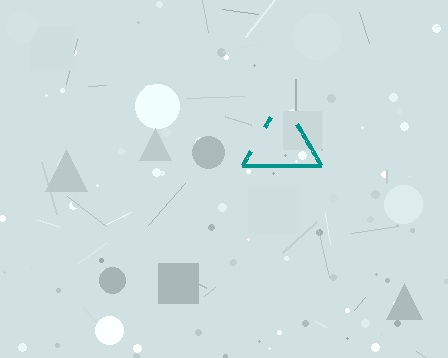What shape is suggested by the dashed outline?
The dashed outline suggests a triangle.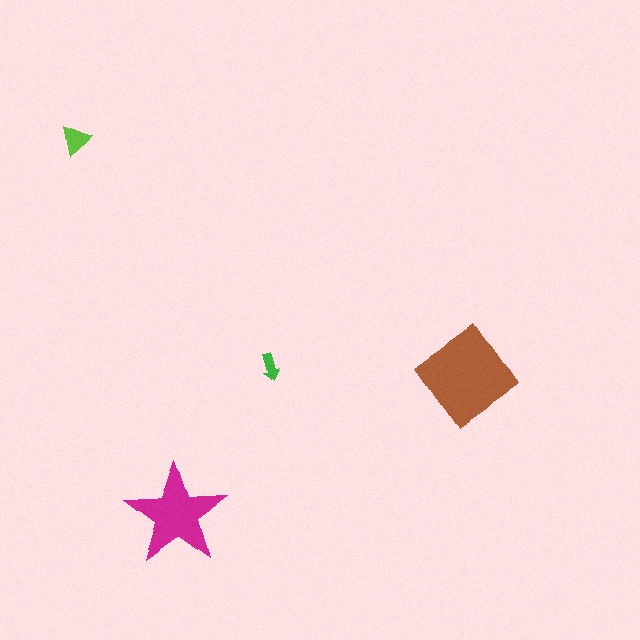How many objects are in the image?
There are 4 objects in the image.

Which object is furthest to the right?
The brown diamond is rightmost.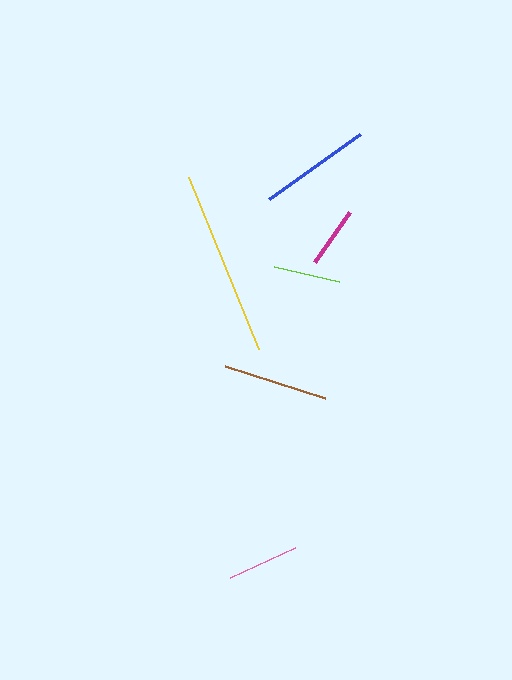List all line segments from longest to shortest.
From longest to shortest: yellow, blue, brown, pink, lime, magenta.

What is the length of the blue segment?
The blue segment is approximately 112 pixels long.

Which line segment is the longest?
The yellow line is the longest at approximately 186 pixels.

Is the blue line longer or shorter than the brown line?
The blue line is longer than the brown line.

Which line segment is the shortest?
The magenta line is the shortest at approximately 61 pixels.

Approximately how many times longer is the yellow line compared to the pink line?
The yellow line is approximately 2.6 times the length of the pink line.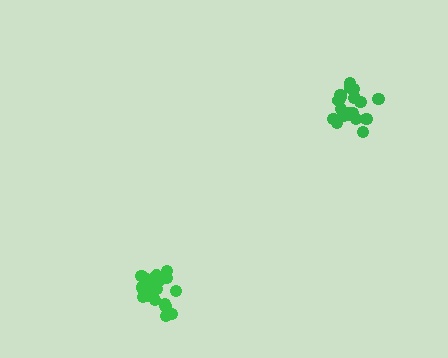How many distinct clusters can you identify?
There are 2 distinct clusters.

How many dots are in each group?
Group 1: 21 dots, Group 2: 20 dots (41 total).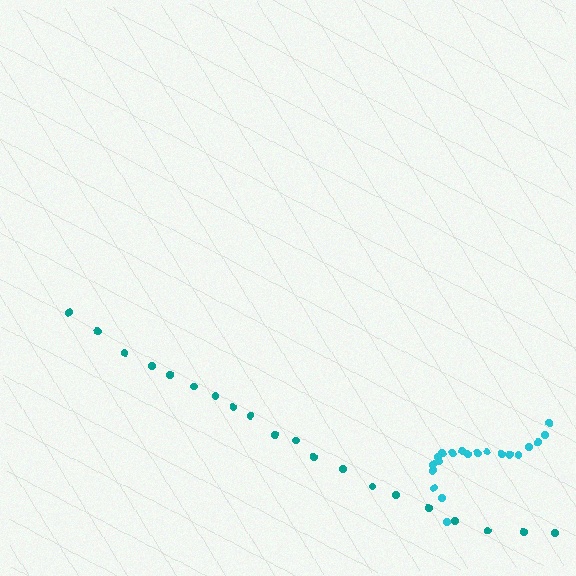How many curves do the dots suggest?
There are 2 distinct paths.